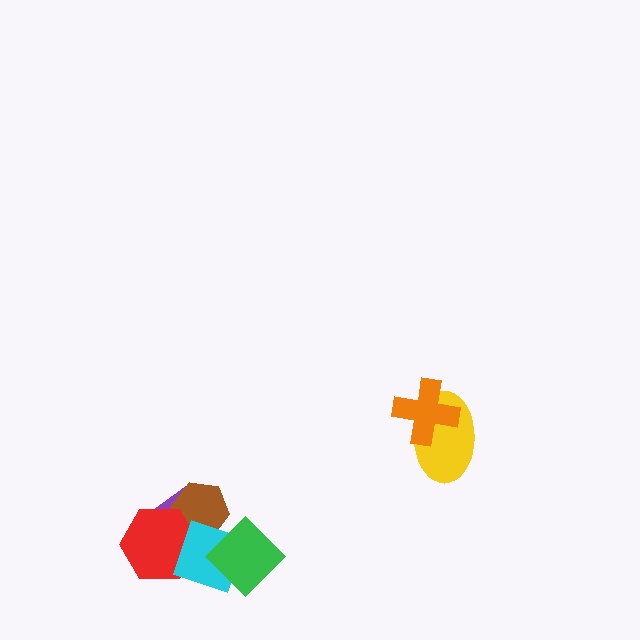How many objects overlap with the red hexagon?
3 objects overlap with the red hexagon.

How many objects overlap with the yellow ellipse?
1 object overlaps with the yellow ellipse.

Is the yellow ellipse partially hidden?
Yes, it is partially covered by another shape.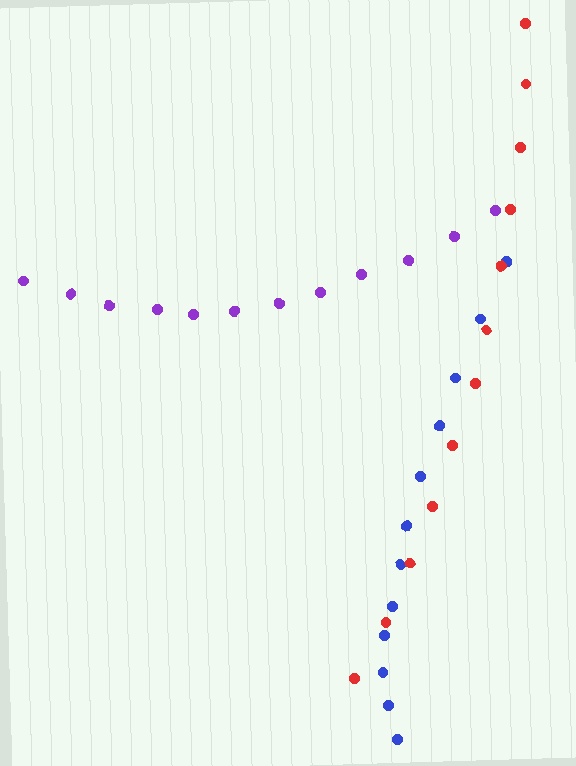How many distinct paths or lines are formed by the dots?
There are 3 distinct paths.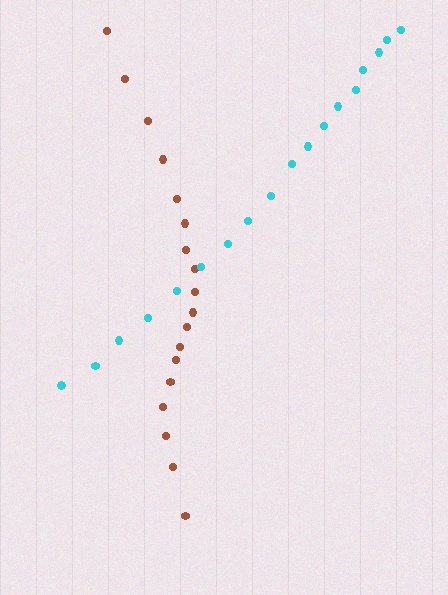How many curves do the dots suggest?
There are 2 distinct paths.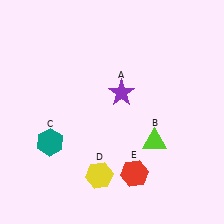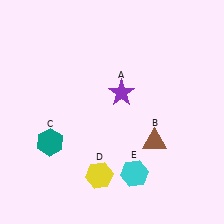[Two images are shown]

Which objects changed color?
B changed from lime to brown. E changed from red to cyan.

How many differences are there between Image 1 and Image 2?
There are 2 differences between the two images.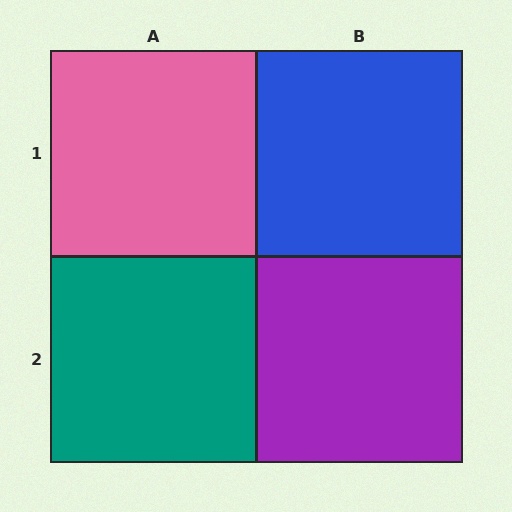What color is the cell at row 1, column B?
Blue.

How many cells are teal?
1 cell is teal.